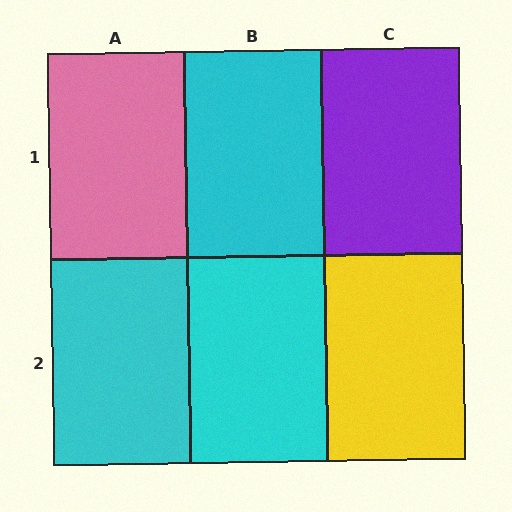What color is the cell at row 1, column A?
Pink.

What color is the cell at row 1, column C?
Purple.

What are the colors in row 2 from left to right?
Cyan, cyan, yellow.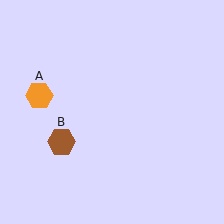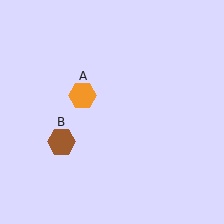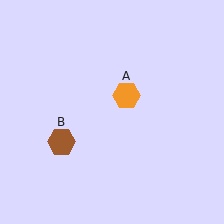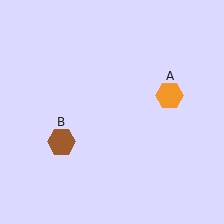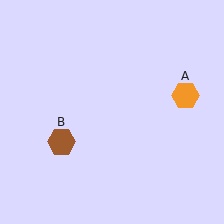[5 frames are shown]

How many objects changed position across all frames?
1 object changed position: orange hexagon (object A).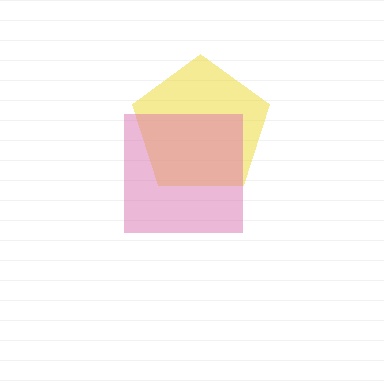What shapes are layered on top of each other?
The layered shapes are: a yellow pentagon, a pink square.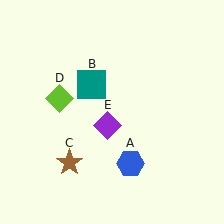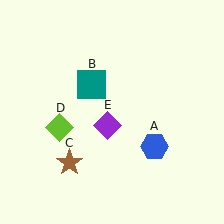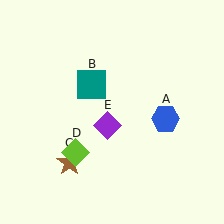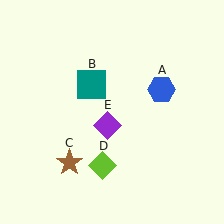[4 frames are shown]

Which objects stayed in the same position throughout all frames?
Teal square (object B) and brown star (object C) and purple diamond (object E) remained stationary.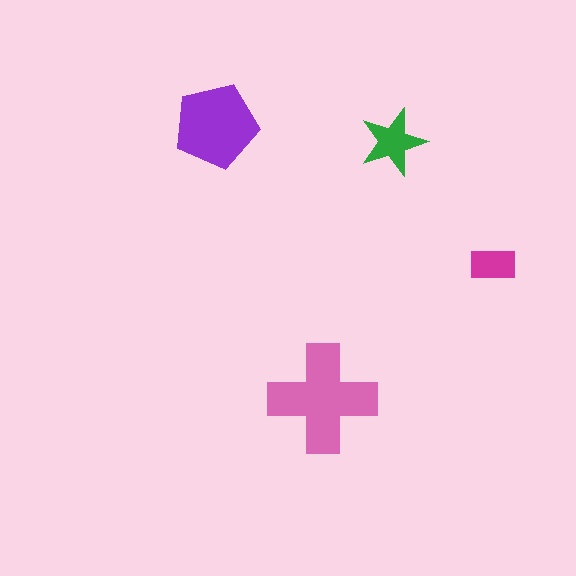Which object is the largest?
The pink cross.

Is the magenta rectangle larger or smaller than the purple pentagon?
Smaller.